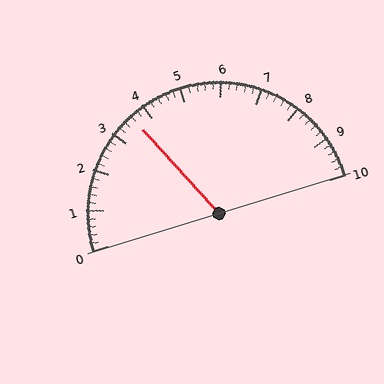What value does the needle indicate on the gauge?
The needle indicates approximately 3.6.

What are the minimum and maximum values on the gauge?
The gauge ranges from 0 to 10.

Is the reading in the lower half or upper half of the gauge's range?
The reading is in the lower half of the range (0 to 10).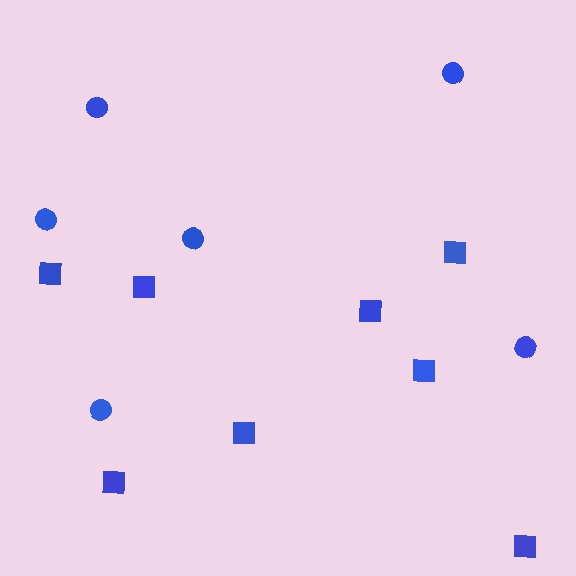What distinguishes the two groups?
There are 2 groups: one group of squares (8) and one group of circles (6).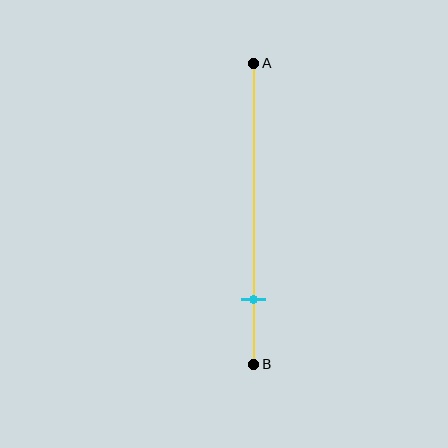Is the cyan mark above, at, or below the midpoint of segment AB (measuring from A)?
The cyan mark is below the midpoint of segment AB.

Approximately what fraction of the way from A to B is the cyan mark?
The cyan mark is approximately 80% of the way from A to B.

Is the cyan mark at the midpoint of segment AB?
No, the mark is at about 80% from A, not at the 50% midpoint.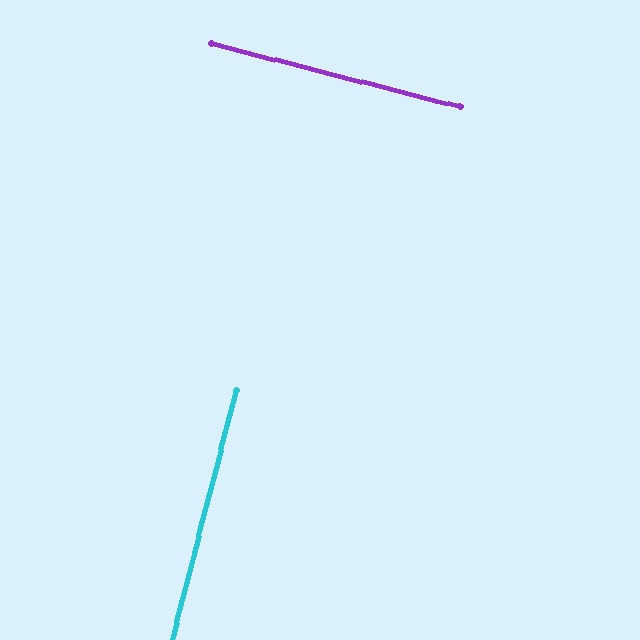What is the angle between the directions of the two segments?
Approximately 90 degrees.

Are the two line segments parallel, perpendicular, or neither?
Perpendicular — they meet at approximately 90°.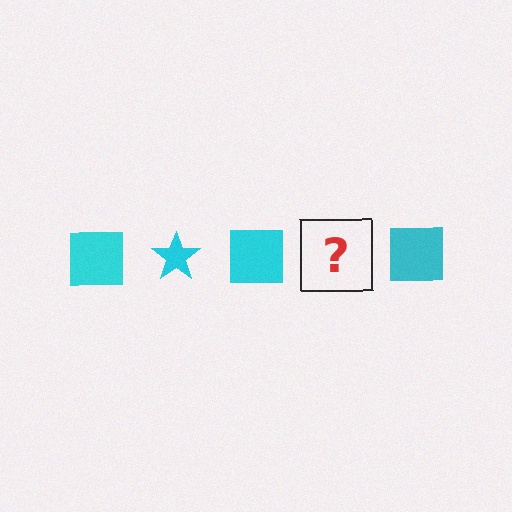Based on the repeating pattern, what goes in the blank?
The blank should be a cyan star.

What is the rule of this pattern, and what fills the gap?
The rule is that the pattern cycles through square, star shapes in cyan. The gap should be filled with a cyan star.